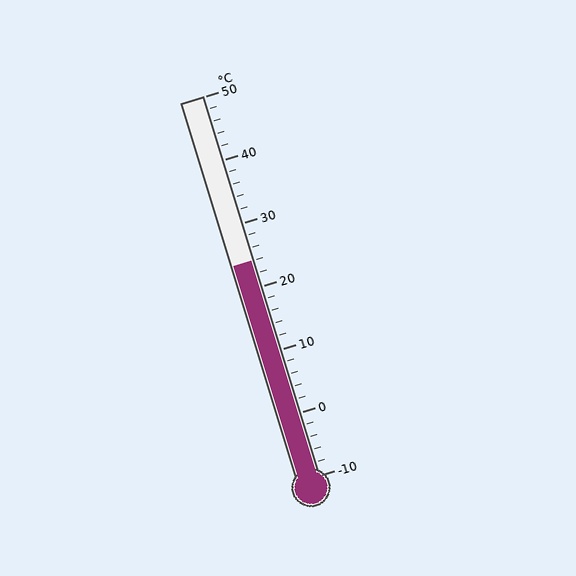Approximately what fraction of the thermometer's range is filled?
The thermometer is filled to approximately 55% of its range.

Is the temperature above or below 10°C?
The temperature is above 10°C.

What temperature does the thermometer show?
The thermometer shows approximately 24°C.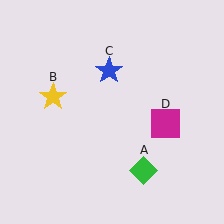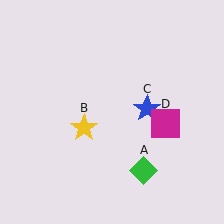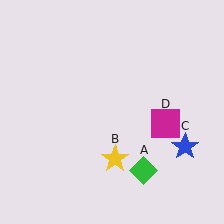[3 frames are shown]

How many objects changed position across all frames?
2 objects changed position: yellow star (object B), blue star (object C).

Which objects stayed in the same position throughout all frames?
Green diamond (object A) and magenta square (object D) remained stationary.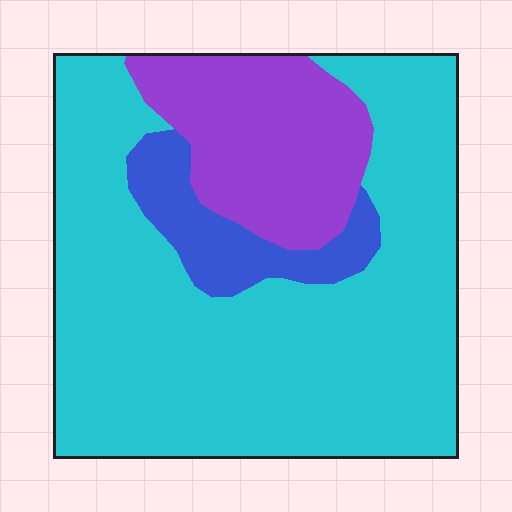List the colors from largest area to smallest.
From largest to smallest: cyan, purple, blue.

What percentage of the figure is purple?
Purple takes up about one fifth (1/5) of the figure.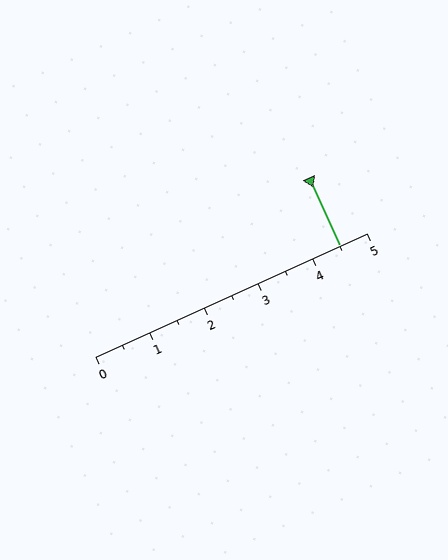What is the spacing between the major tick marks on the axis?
The major ticks are spaced 1 apart.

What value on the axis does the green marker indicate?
The marker indicates approximately 4.5.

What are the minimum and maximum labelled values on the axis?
The axis runs from 0 to 5.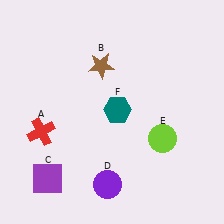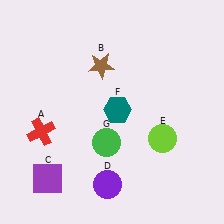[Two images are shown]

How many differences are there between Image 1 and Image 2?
There is 1 difference between the two images.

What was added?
A green circle (G) was added in Image 2.